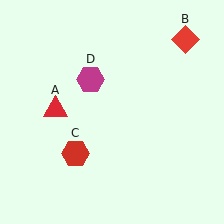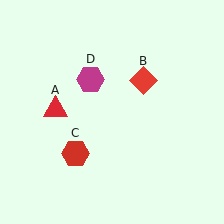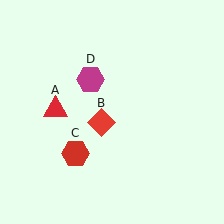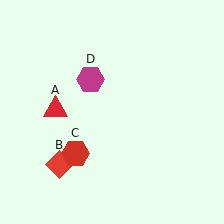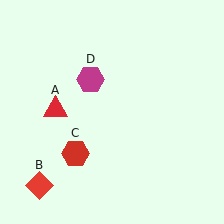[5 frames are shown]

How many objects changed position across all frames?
1 object changed position: red diamond (object B).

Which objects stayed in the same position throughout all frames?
Red triangle (object A) and red hexagon (object C) and magenta hexagon (object D) remained stationary.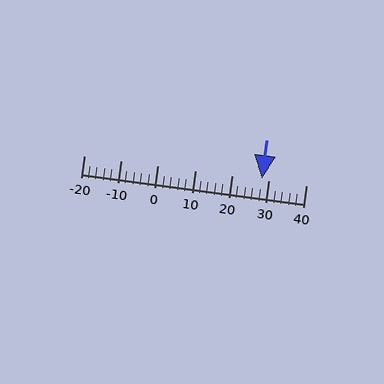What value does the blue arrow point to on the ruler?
The blue arrow points to approximately 28.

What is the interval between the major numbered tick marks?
The major tick marks are spaced 10 units apart.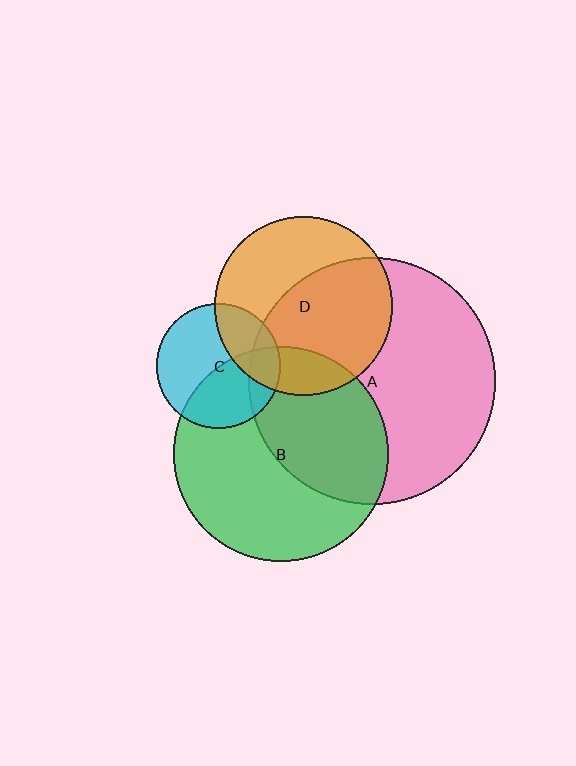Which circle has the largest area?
Circle A (pink).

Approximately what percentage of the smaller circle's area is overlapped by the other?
Approximately 45%.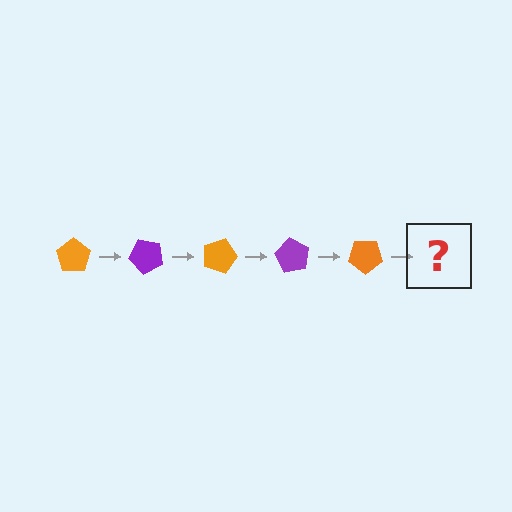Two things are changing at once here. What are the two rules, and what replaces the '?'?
The two rules are that it rotates 45 degrees each step and the color cycles through orange and purple. The '?' should be a purple pentagon, rotated 225 degrees from the start.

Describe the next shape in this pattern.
It should be a purple pentagon, rotated 225 degrees from the start.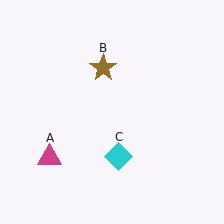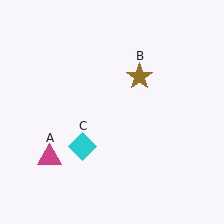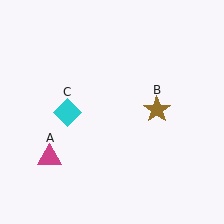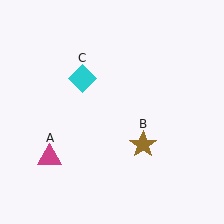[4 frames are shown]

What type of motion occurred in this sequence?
The brown star (object B), cyan diamond (object C) rotated clockwise around the center of the scene.